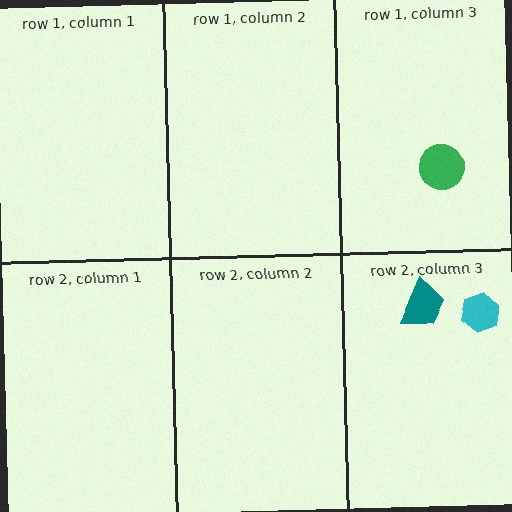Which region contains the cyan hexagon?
The row 2, column 3 region.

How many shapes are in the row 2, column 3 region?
2.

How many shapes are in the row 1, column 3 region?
1.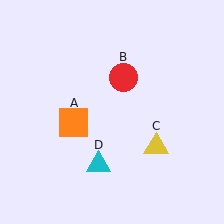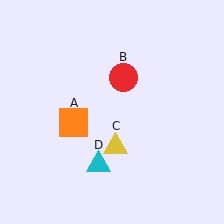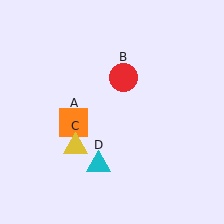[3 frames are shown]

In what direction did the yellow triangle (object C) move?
The yellow triangle (object C) moved left.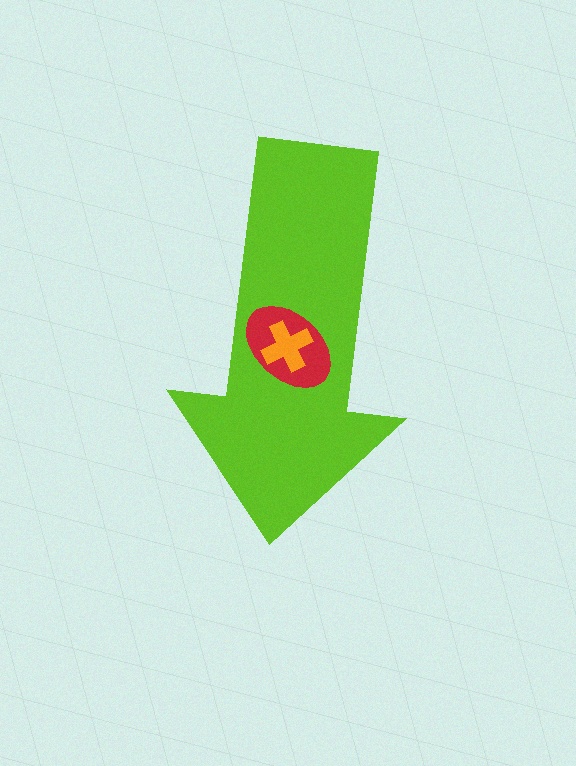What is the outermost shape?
The lime arrow.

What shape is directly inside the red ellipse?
The orange cross.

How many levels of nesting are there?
3.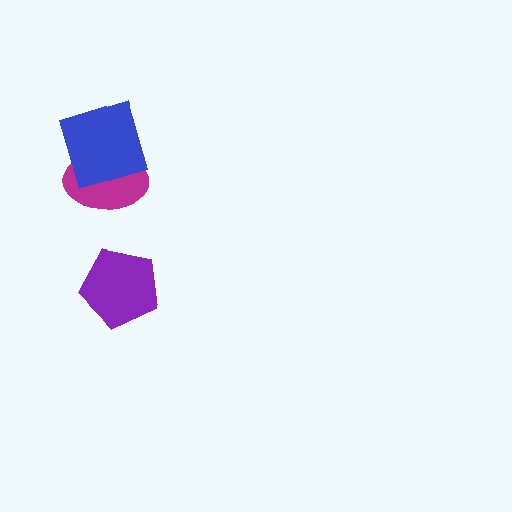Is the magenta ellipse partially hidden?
Yes, it is partially covered by another shape.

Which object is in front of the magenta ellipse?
The blue square is in front of the magenta ellipse.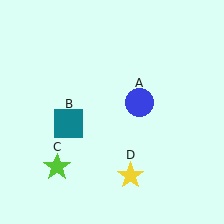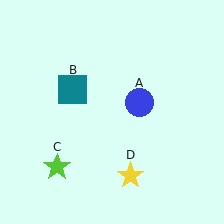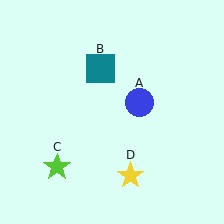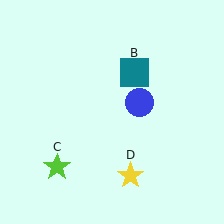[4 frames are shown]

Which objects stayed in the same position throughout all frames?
Blue circle (object A) and lime star (object C) and yellow star (object D) remained stationary.